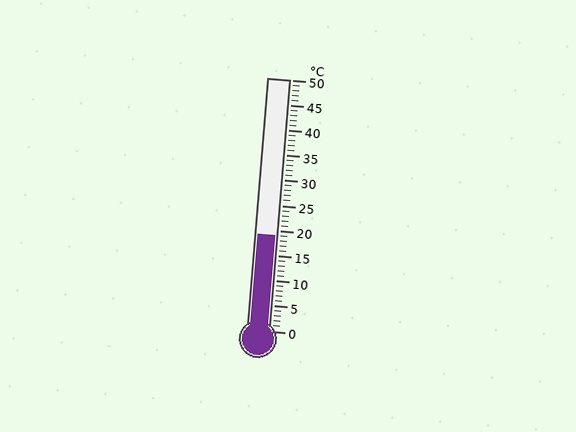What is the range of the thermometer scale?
The thermometer scale ranges from 0°C to 50°C.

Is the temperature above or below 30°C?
The temperature is below 30°C.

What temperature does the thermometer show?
The thermometer shows approximately 19°C.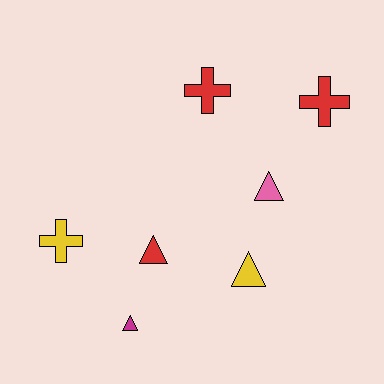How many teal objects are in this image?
There are no teal objects.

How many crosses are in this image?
There are 3 crosses.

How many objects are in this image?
There are 7 objects.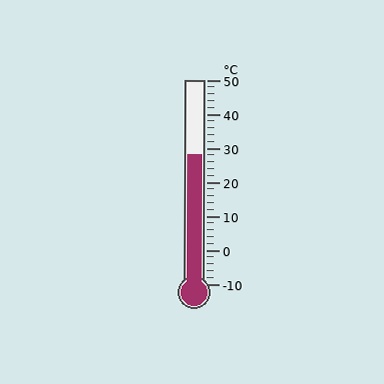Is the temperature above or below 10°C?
The temperature is above 10°C.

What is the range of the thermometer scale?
The thermometer scale ranges from -10°C to 50°C.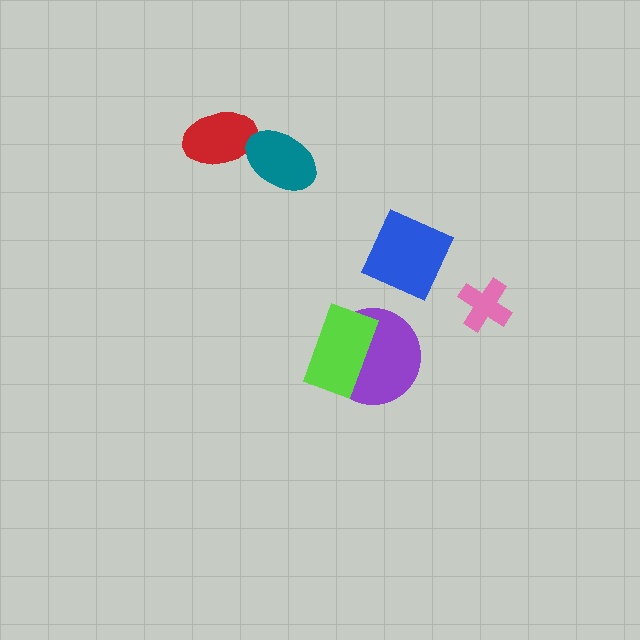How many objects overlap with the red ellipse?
1 object overlaps with the red ellipse.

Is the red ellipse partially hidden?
Yes, it is partially covered by another shape.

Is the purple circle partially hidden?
Yes, it is partially covered by another shape.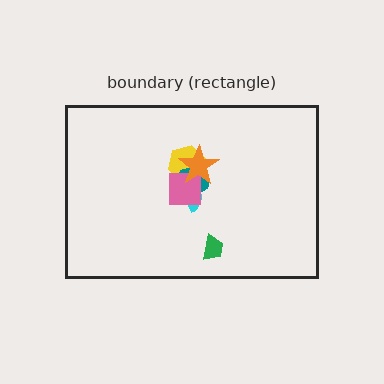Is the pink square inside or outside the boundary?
Inside.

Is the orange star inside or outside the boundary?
Inside.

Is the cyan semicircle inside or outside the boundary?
Inside.